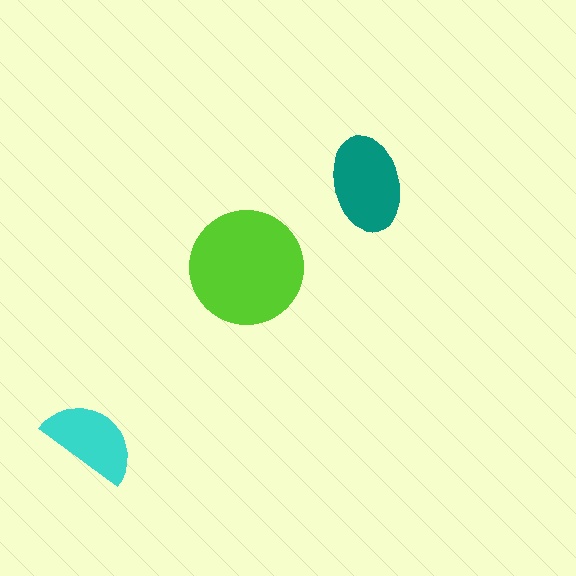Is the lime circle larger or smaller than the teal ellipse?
Larger.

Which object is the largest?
The lime circle.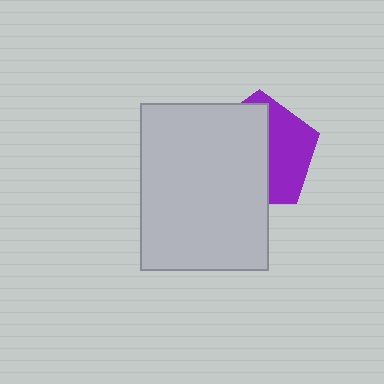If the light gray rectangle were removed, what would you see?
You would see the complete purple pentagon.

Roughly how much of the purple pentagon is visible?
A small part of it is visible (roughly 41%).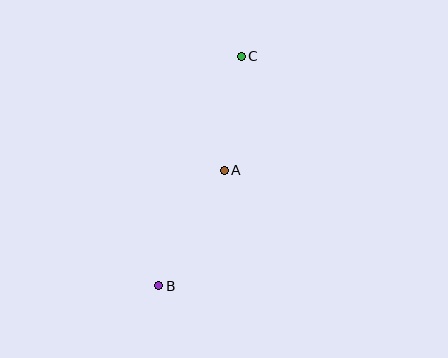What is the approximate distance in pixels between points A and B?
The distance between A and B is approximately 133 pixels.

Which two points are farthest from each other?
Points B and C are farthest from each other.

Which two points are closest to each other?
Points A and C are closest to each other.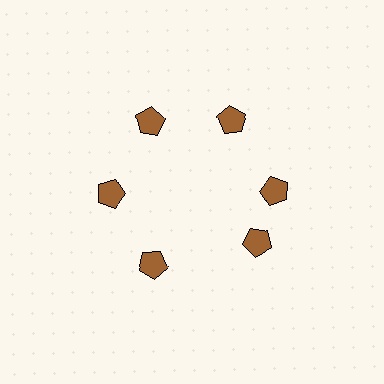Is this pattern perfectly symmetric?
No. The 6 brown pentagons are arranged in a ring, but one element near the 5 o'clock position is rotated out of alignment along the ring, breaking the 6-fold rotational symmetry.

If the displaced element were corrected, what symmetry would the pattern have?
It would have 6-fold rotational symmetry — the pattern would map onto itself every 60 degrees.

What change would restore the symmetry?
The symmetry would be restored by rotating it back into even spacing with its neighbors so that all 6 pentagons sit at equal angles and equal distance from the center.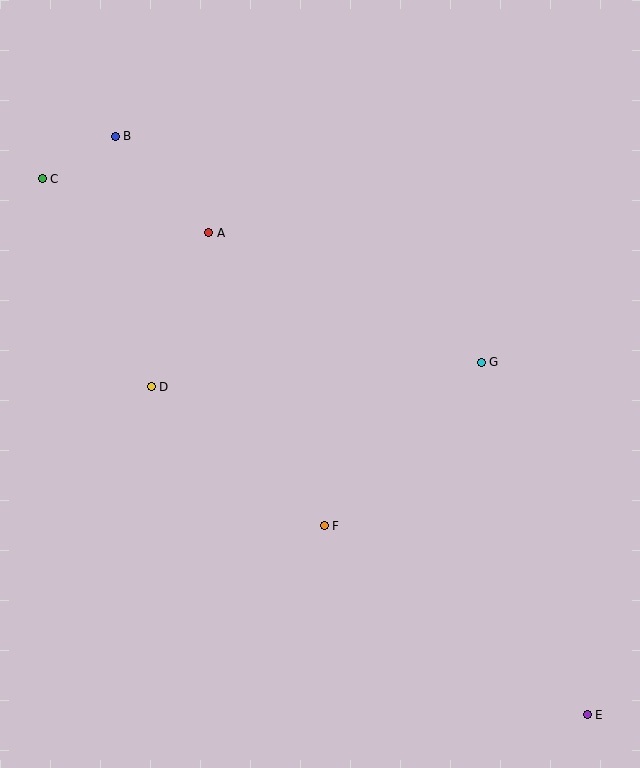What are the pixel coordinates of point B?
Point B is at (115, 136).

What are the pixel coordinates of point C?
Point C is at (42, 179).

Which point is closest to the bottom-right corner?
Point E is closest to the bottom-right corner.